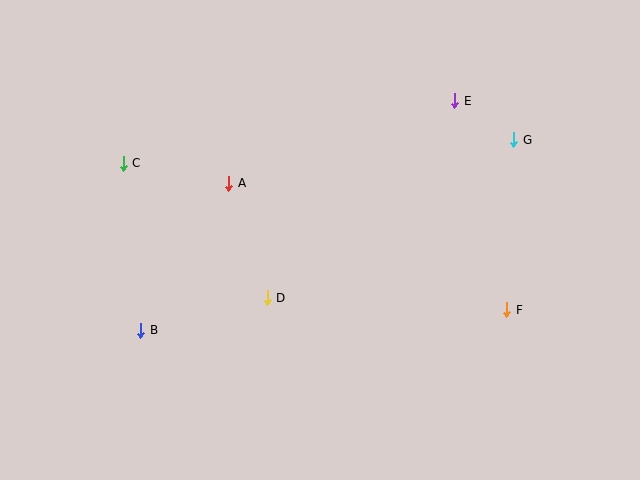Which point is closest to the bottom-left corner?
Point B is closest to the bottom-left corner.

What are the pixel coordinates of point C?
Point C is at (123, 163).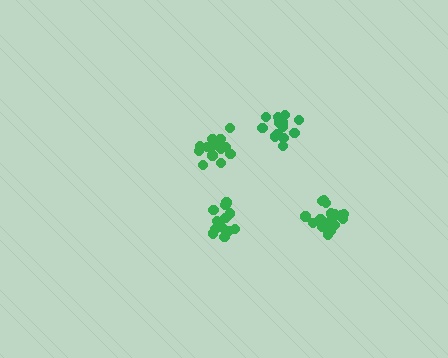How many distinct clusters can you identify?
There are 4 distinct clusters.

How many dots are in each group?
Group 1: 16 dots, Group 2: 20 dots, Group 3: 15 dots, Group 4: 14 dots (65 total).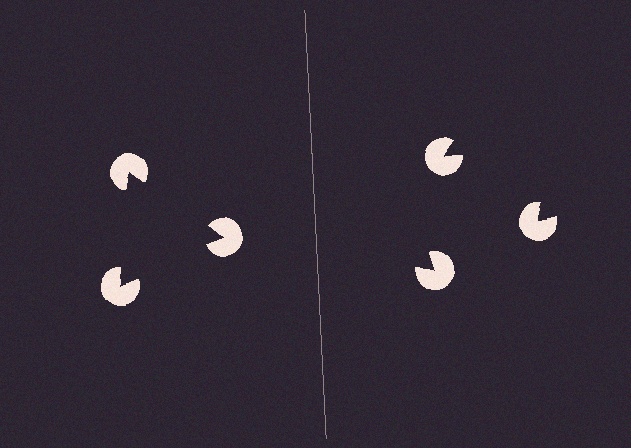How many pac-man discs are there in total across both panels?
6 — 3 on each side.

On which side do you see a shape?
An illusory triangle appears on the left side. On the right side the wedge cuts are rotated, so no coherent shape forms.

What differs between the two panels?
The pac-man discs are positioned identically on both sides; only the wedge orientations differ. On the left they align to a triangle; on the right they are misaligned.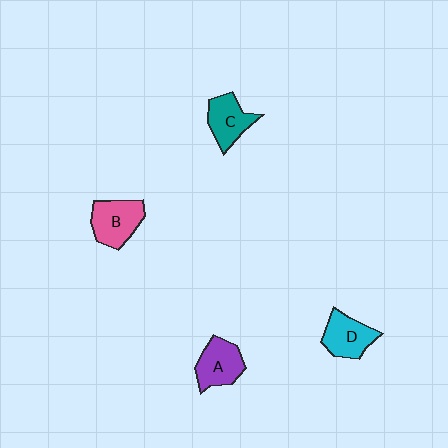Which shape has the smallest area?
Shape C (teal).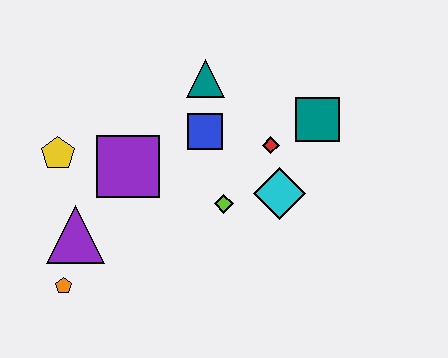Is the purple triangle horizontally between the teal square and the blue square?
No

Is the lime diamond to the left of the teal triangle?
No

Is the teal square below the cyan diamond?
No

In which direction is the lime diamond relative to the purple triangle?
The lime diamond is to the right of the purple triangle.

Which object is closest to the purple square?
The yellow pentagon is closest to the purple square.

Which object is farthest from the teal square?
The orange pentagon is farthest from the teal square.